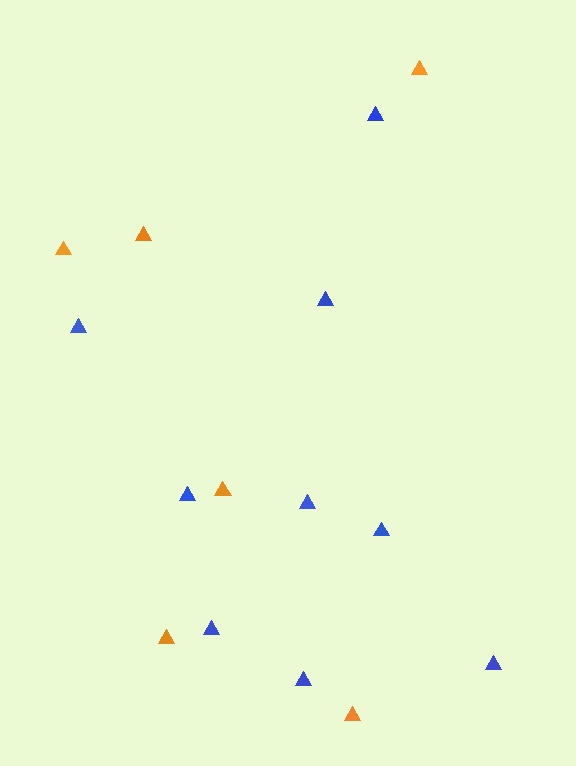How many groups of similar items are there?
There are 2 groups: one group of blue triangles (9) and one group of orange triangles (6).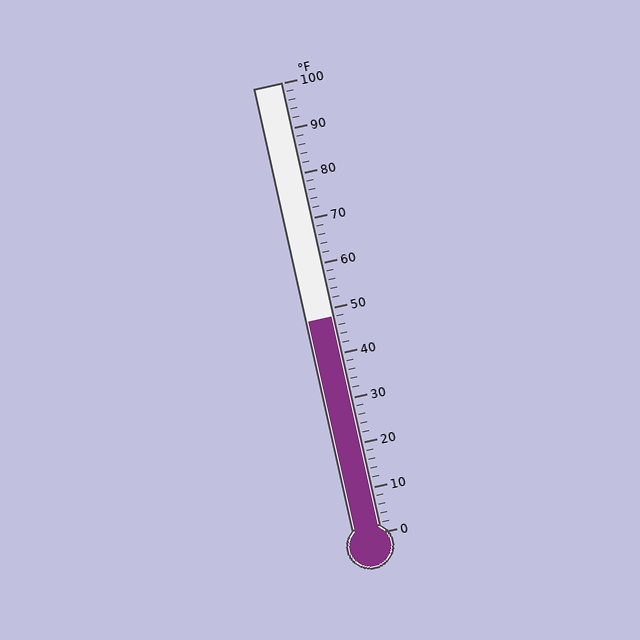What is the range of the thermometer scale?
The thermometer scale ranges from 0°F to 100°F.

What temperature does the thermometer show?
The thermometer shows approximately 48°F.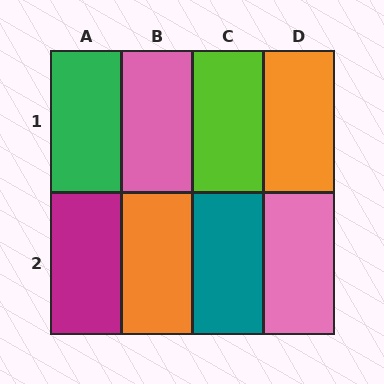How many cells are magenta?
1 cell is magenta.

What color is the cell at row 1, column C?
Lime.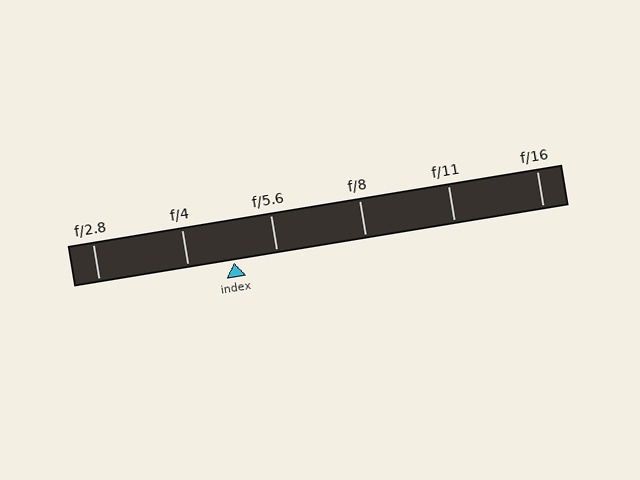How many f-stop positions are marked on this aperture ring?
There are 6 f-stop positions marked.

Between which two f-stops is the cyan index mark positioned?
The index mark is between f/4 and f/5.6.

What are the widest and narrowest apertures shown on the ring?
The widest aperture shown is f/2.8 and the narrowest is f/16.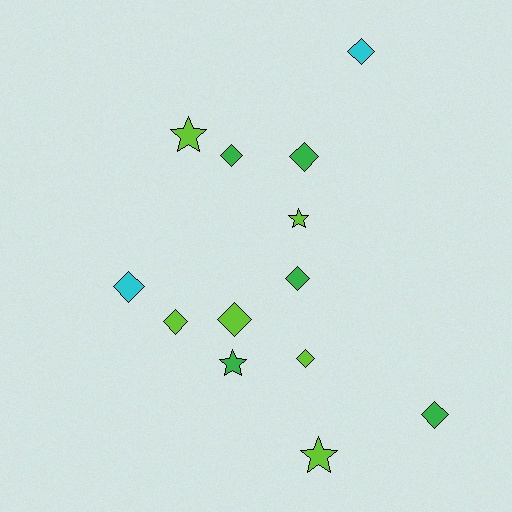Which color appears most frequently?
Lime, with 6 objects.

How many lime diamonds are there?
There are 3 lime diamonds.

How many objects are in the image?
There are 13 objects.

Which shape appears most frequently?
Diamond, with 9 objects.